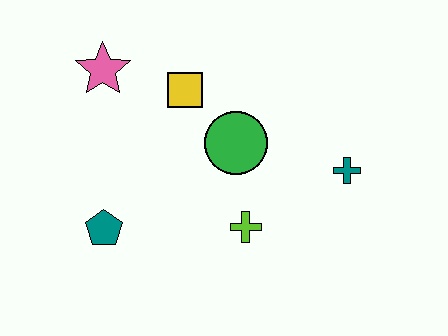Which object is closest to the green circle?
The yellow square is closest to the green circle.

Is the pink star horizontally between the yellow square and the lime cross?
No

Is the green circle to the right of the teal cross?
No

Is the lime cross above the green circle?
No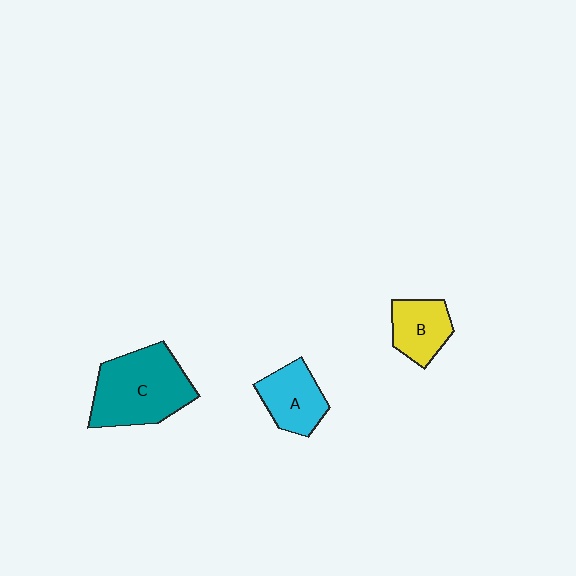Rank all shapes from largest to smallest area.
From largest to smallest: C (teal), A (cyan), B (yellow).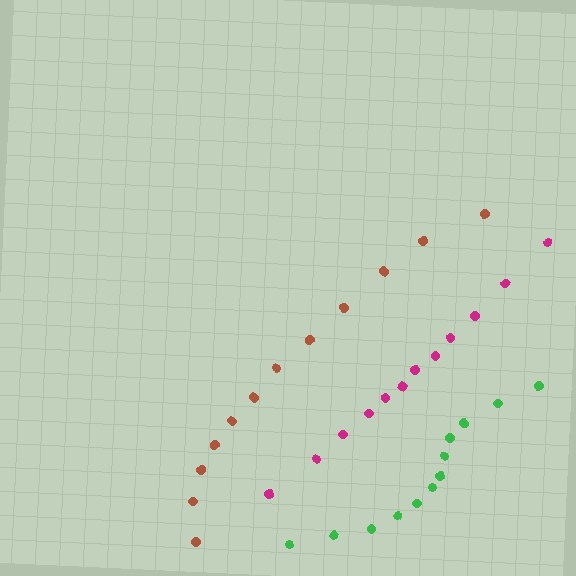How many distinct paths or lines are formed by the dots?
There are 3 distinct paths.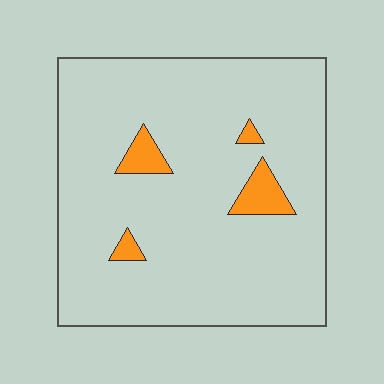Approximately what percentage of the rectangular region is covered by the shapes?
Approximately 5%.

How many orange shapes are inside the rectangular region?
4.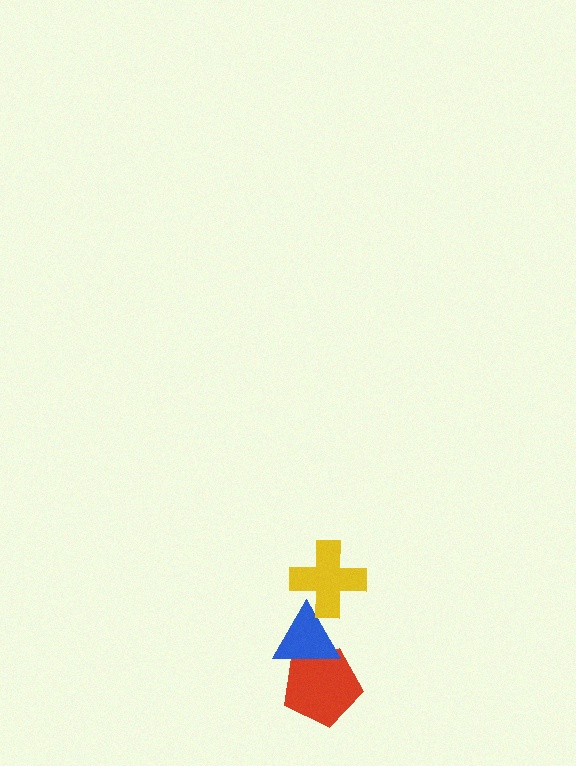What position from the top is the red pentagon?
The red pentagon is 3rd from the top.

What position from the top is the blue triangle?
The blue triangle is 2nd from the top.